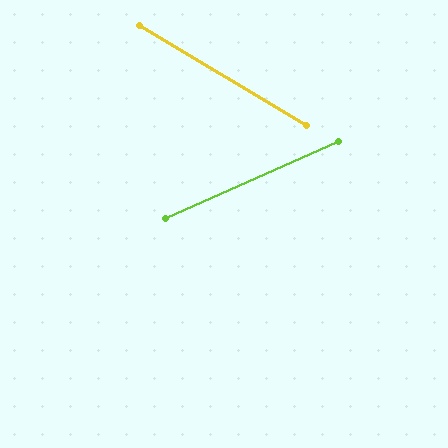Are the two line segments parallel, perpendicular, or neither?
Neither parallel nor perpendicular — they differ by about 55°.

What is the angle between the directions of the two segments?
Approximately 55 degrees.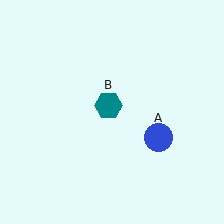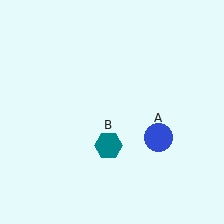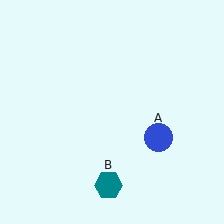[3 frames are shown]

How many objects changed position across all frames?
1 object changed position: teal hexagon (object B).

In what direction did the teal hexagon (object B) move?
The teal hexagon (object B) moved down.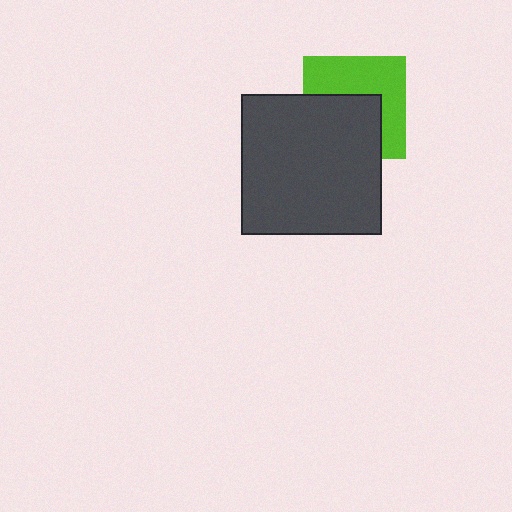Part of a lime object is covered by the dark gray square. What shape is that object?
It is a square.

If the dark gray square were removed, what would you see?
You would see the complete lime square.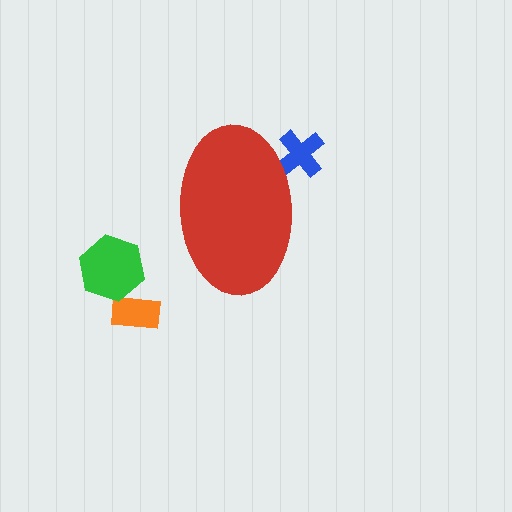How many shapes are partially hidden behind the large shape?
1 shape is partially hidden.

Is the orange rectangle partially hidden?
No, the orange rectangle is fully visible.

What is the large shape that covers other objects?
A red ellipse.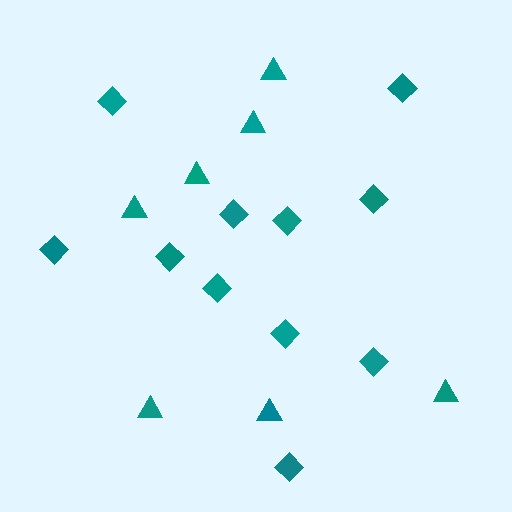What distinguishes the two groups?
There are 2 groups: one group of diamonds (11) and one group of triangles (7).